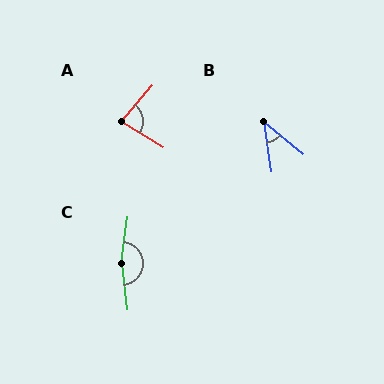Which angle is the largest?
C, at approximately 165 degrees.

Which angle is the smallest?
B, at approximately 42 degrees.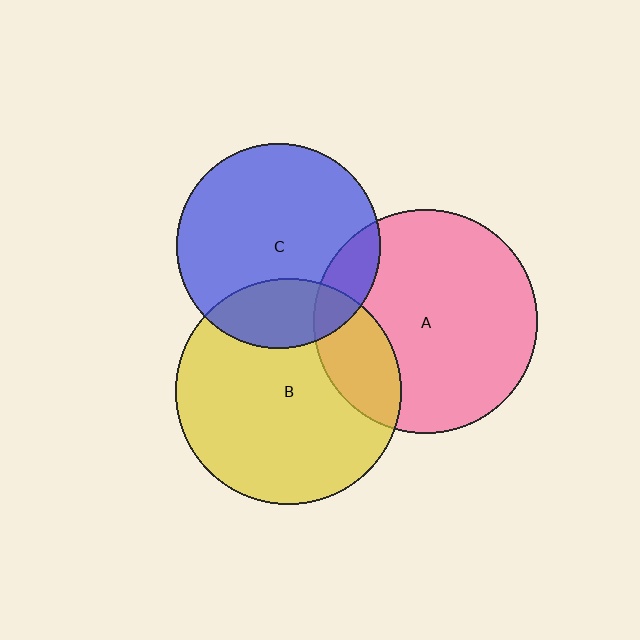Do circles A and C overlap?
Yes.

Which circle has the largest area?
Circle B (yellow).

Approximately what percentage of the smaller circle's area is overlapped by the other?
Approximately 15%.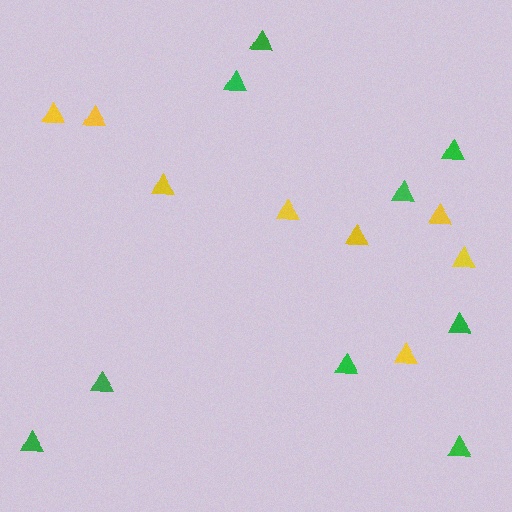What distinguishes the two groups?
There are 2 groups: one group of green triangles (9) and one group of yellow triangles (8).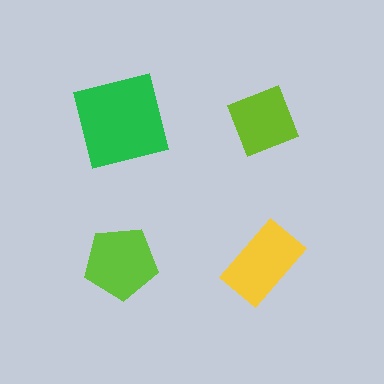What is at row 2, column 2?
A yellow rectangle.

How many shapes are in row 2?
2 shapes.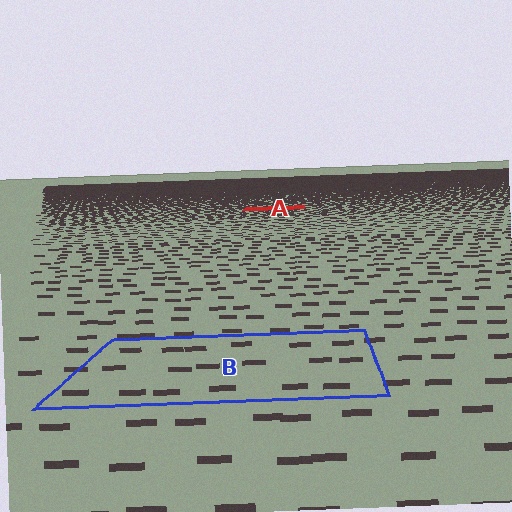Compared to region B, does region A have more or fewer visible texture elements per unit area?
Region A has more texture elements per unit area — they are packed more densely because it is farther away.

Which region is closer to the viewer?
Region B is closer. The texture elements there are larger and more spread out.